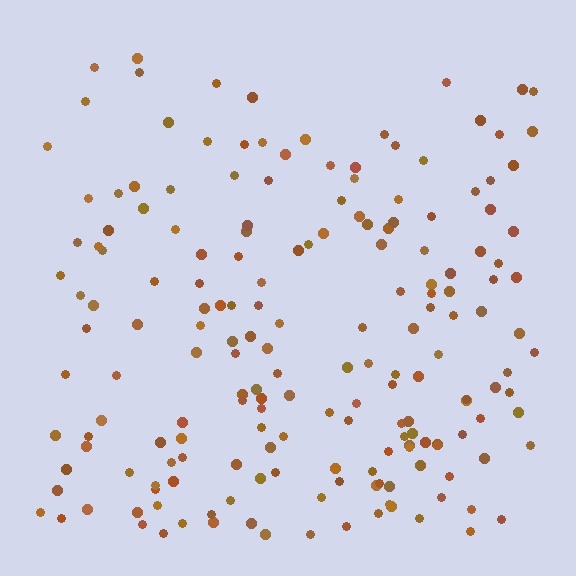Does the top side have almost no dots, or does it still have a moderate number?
Still a moderate number, just noticeably fewer than the bottom.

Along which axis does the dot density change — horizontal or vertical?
Vertical.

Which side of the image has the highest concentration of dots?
The bottom.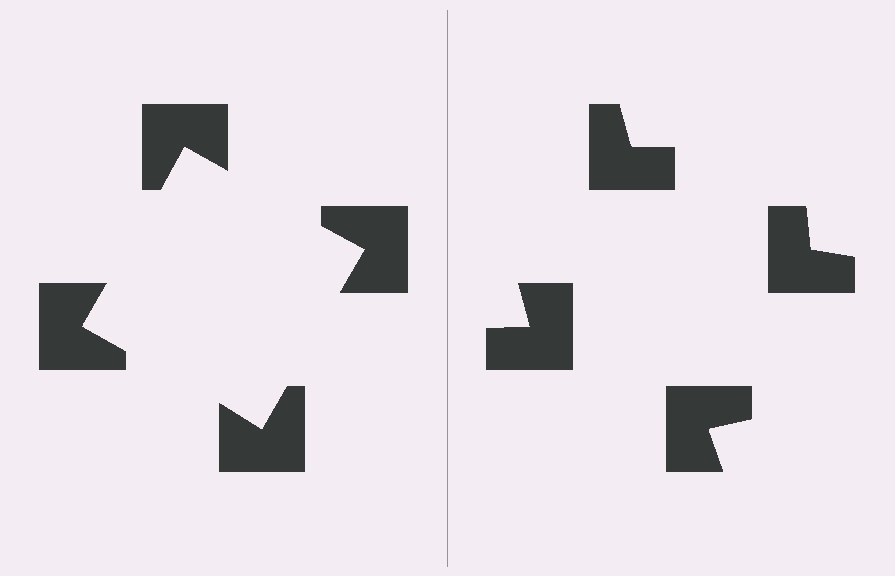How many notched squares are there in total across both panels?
8 — 4 on each side.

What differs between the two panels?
The notched squares are positioned identically on both sides; only the wedge orientations differ. On the left they align to a square; on the right they are misaligned.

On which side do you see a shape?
An illusory square appears on the left side. On the right side the wedge cuts are rotated, so no coherent shape forms.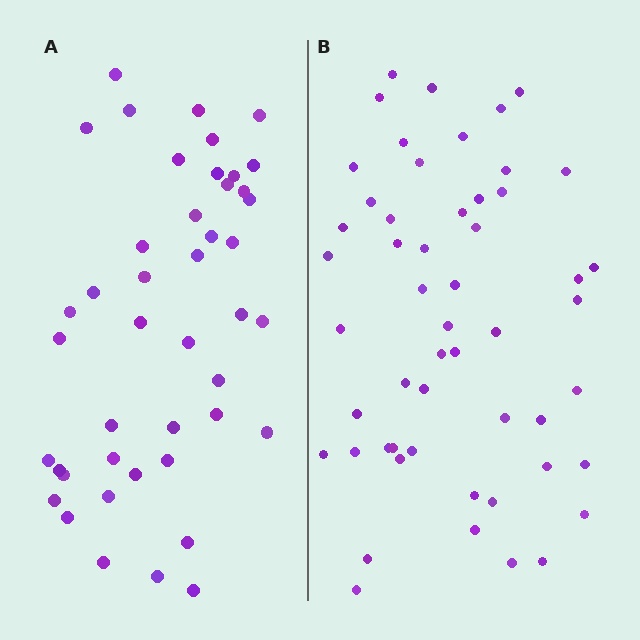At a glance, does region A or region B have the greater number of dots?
Region B (the right region) has more dots.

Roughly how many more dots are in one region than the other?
Region B has roughly 8 or so more dots than region A.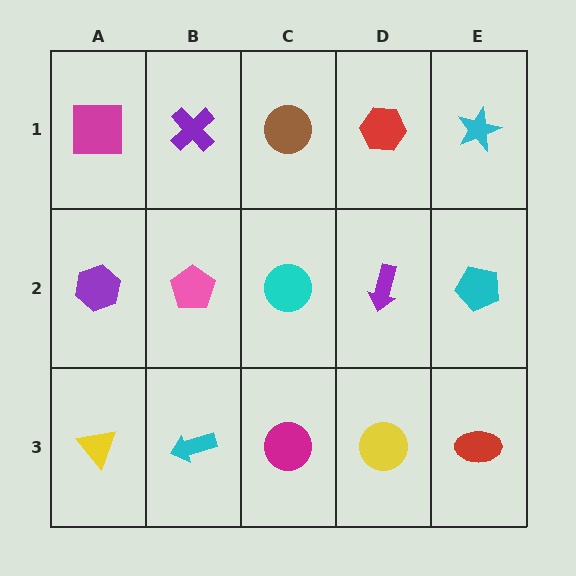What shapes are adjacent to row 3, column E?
A cyan pentagon (row 2, column E), a yellow circle (row 3, column D).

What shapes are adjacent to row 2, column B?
A purple cross (row 1, column B), a cyan arrow (row 3, column B), a purple hexagon (row 2, column A), a cyan circle (row 2, column C).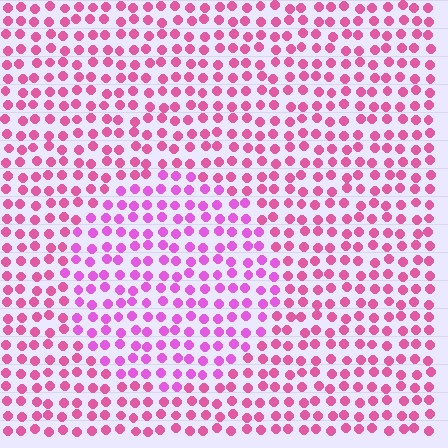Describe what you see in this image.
The image is filled with small pink elements in a uniform arrangement. A circle-shaped region is visible where the elements are tinted to a slightly different hue, forming a subtle color boundary.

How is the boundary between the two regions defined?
The boundary is defined purely by a slight shift in hue (about 27 degrees). Spacing, size, and orientation are identical on both sides.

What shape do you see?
I see a circle.